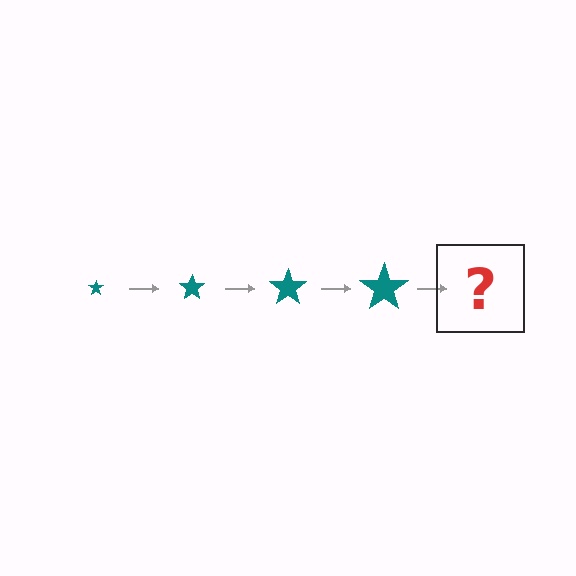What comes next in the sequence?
The next element should be a teal star, larger than the previous one.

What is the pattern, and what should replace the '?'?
The pattern is that the star gets progressively larger each step. The '?' should be a teal star, larger than the previous one.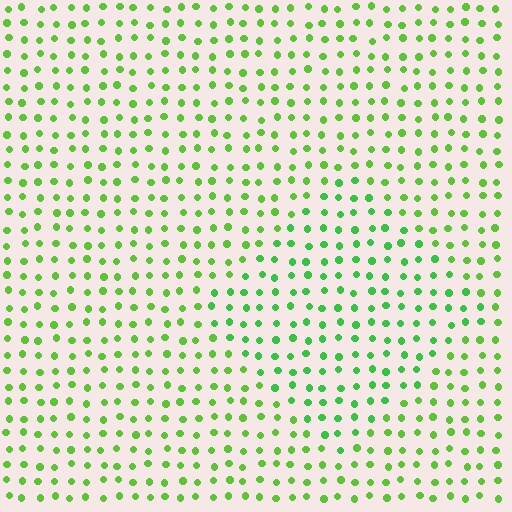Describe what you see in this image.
The image is filled with small lime elements in a uniform arrangement. A diamond-shaped region is visible where the elements are tinted to a slightly different hue, forming a subtle color boundary.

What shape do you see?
I see a diamond.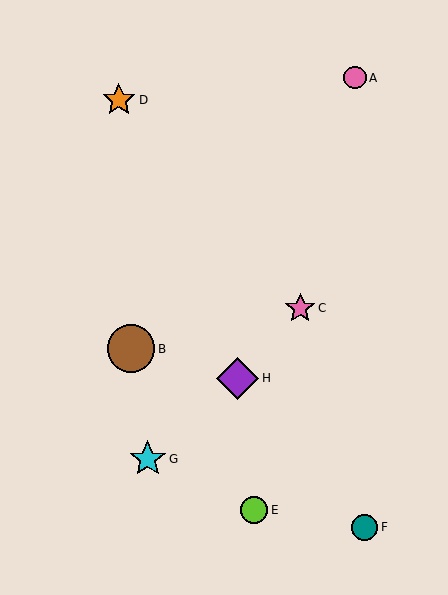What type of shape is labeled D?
Shape D is an orange star.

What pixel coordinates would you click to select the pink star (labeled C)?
Click at (300, 308) to select the pink star C.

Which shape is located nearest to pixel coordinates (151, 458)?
The cyan star (labeled G) at (148, 459) is nearest to that location.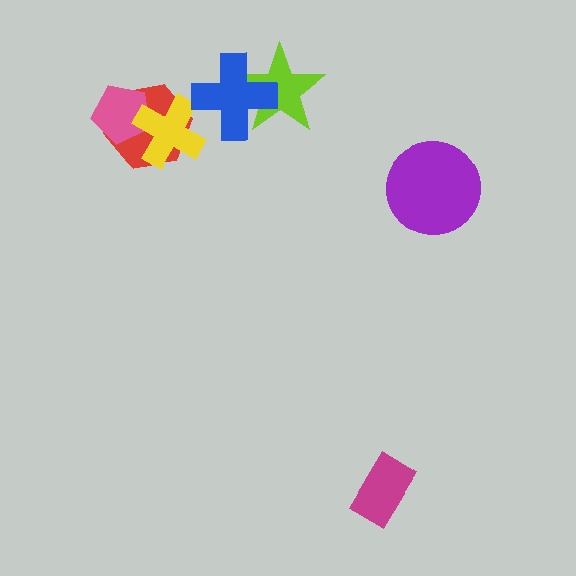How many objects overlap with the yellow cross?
2 objects overlap with the yellow cross.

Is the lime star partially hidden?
Yes, it is partially covered by another shape.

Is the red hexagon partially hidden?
Yes, it is partially covered by another shape.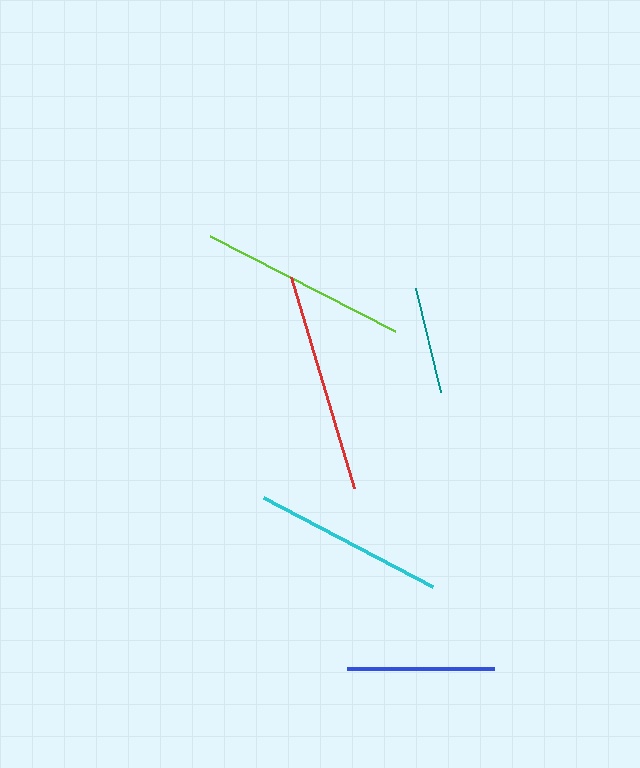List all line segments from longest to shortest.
From longest to shortest: red, lime, cyan, blue, teal.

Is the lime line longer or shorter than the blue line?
The lime line is longer than the blue line.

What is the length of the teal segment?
The teal segment is approximately 107 pixels long.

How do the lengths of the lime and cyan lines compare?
The lime and cyan lines are approximately the same length.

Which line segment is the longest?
The red line is the longest at approximately 221 pixels.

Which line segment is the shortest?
The teal line is the shortest at approximately 107 pixels.